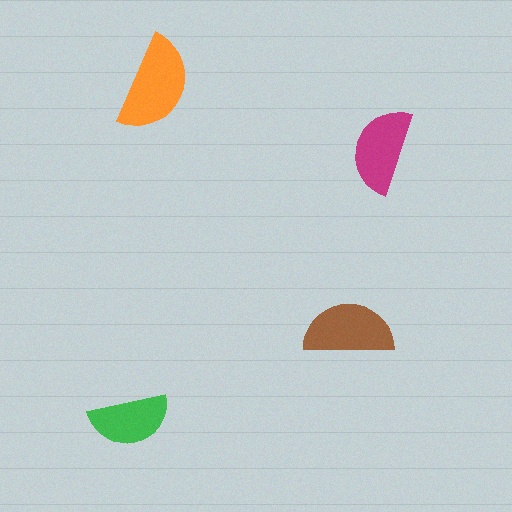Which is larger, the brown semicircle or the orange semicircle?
The orange one.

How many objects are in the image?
There are 4 objects in the image.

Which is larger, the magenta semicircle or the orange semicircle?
The orange one.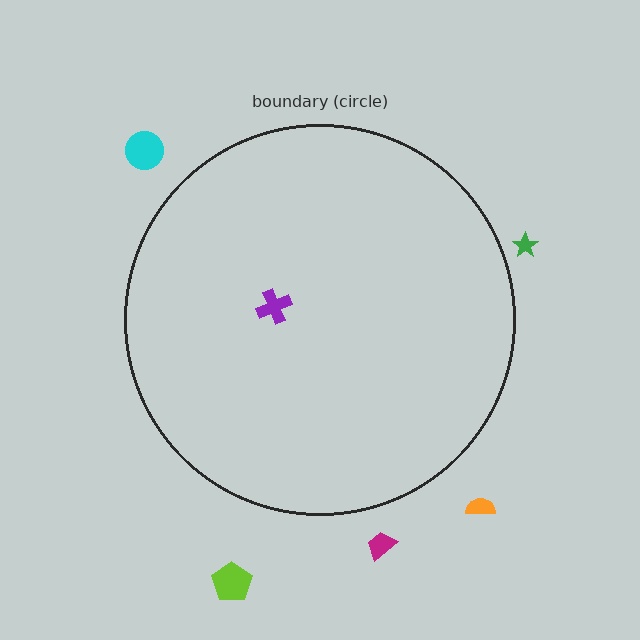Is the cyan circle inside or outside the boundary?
Outside.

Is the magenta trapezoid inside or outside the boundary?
Outside.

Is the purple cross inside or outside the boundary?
Inside.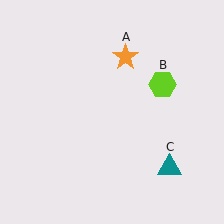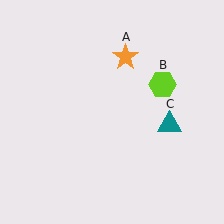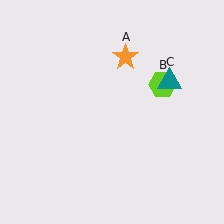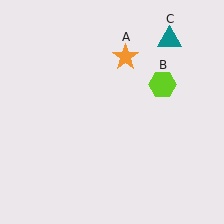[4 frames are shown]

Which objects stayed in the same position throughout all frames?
Orange star (object A) and lime hexagon (object B) remained stationary.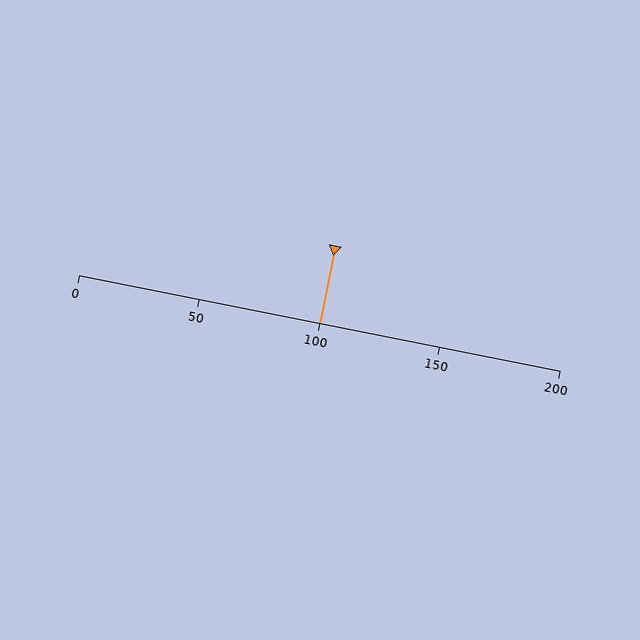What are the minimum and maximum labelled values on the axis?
The axis runs from 0 to 200.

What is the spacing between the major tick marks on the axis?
The major ticks are spaced 50 apart.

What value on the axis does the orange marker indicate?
The marker indicates approximately 100.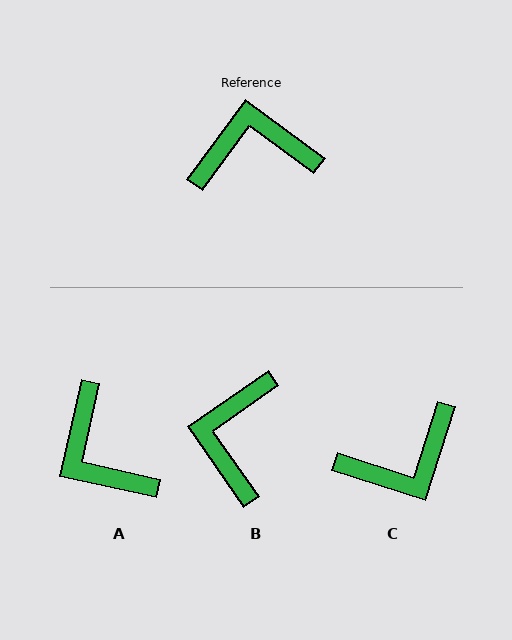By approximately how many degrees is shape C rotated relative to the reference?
Approximately 161 degrees clockwise.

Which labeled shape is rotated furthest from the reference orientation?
C, about 161 degrees away.